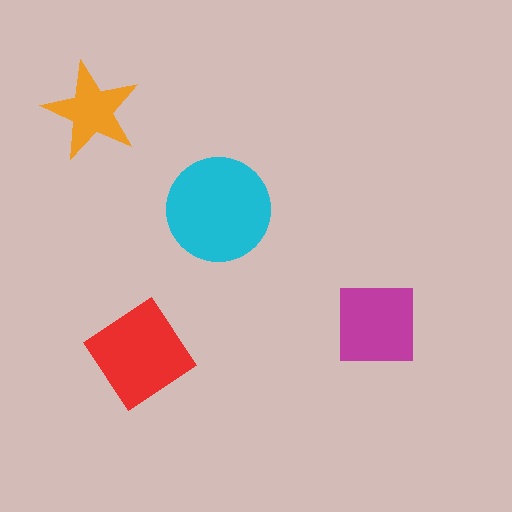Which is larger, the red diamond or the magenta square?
The red diamond.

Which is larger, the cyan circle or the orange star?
The cyan circle.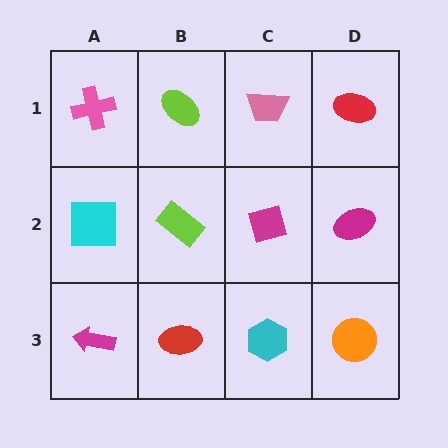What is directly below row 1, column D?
A magenta ellipse.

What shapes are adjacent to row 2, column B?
A lime ellipse (row 1, column B), a red ellipse (row 3, column B), a cyan square (row 2, column A), a magenta diamond (row 2, column C).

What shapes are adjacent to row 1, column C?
A magenta diamond (row 2, column C), a lime ellipse (row 1, column B), a red ellipse (row 1, column D).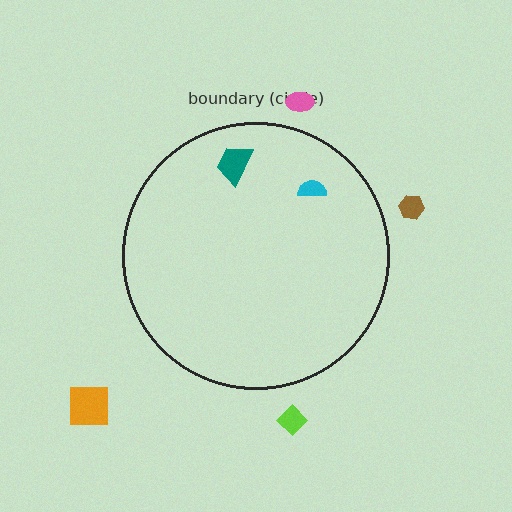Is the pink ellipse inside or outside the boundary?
Outside.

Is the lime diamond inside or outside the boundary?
Outside.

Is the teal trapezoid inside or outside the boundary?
Inside.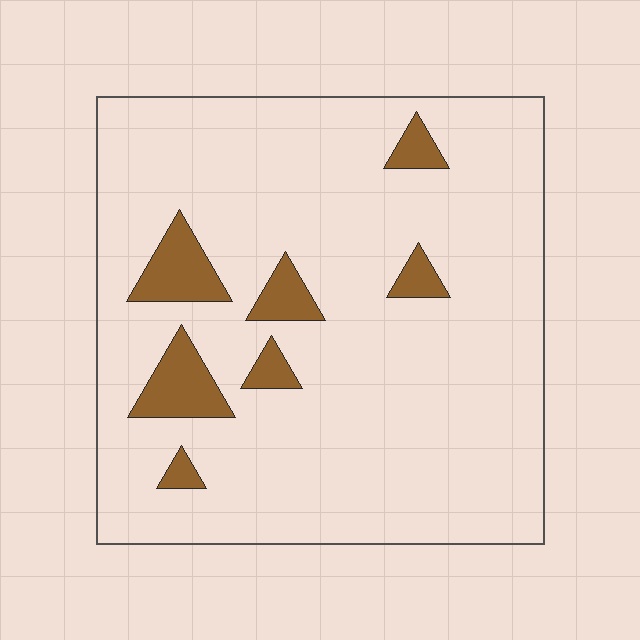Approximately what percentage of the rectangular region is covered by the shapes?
Approximately 10%.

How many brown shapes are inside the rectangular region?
7.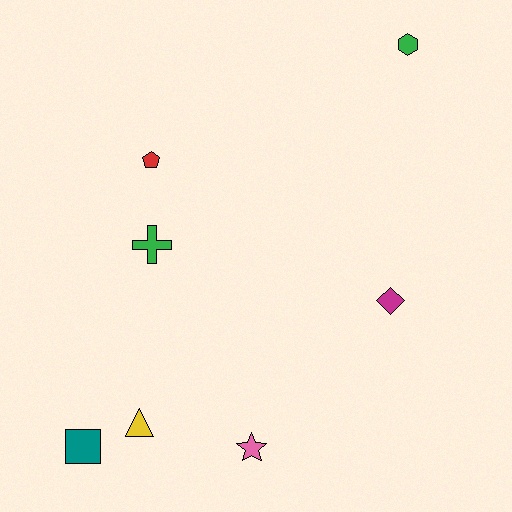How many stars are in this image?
There is 1 star.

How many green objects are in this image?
There are 2 green objects.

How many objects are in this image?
There are 7 objects.